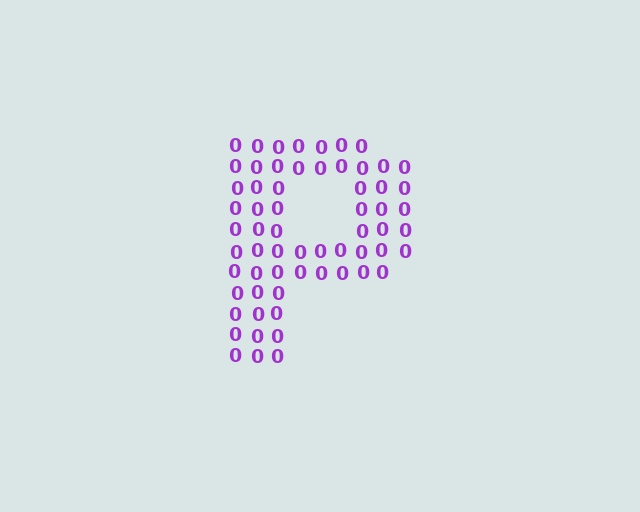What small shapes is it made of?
It is made of small digit 0's.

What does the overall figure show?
The overall figure shows the letter P.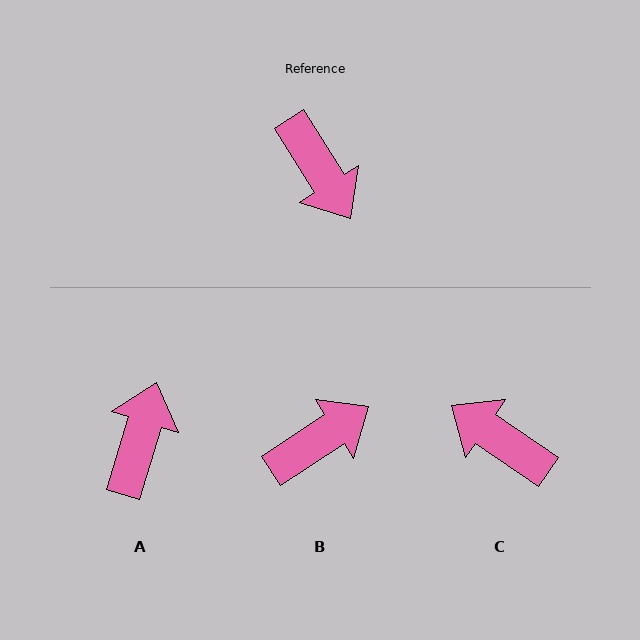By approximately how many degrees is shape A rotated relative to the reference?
Approximately 131 degrees counter-clockwise.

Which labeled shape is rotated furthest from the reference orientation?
C, about 156 degrees away.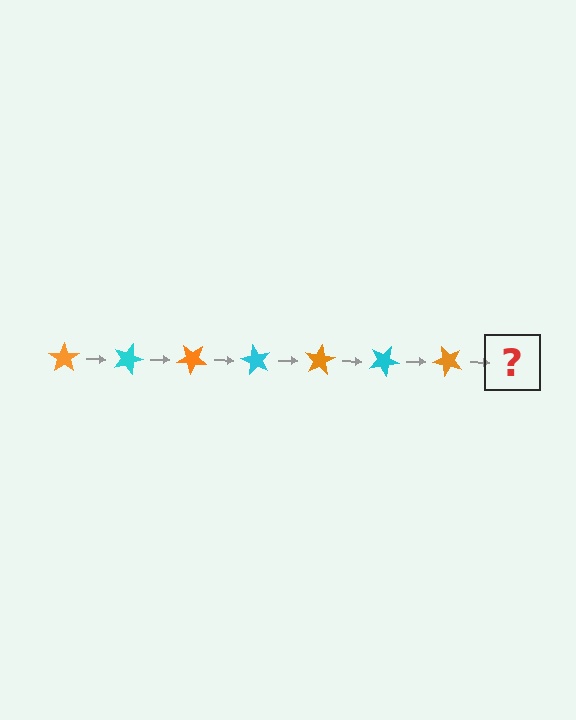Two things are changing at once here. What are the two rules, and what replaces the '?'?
The two rules are that it rotates 20 degrees each step and the color cycles through orange and cyan. The '?' should be a cyan star, rotated 140 degrees from the start.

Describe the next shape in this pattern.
It should be a cyan star, rotated 140 degrees from the start.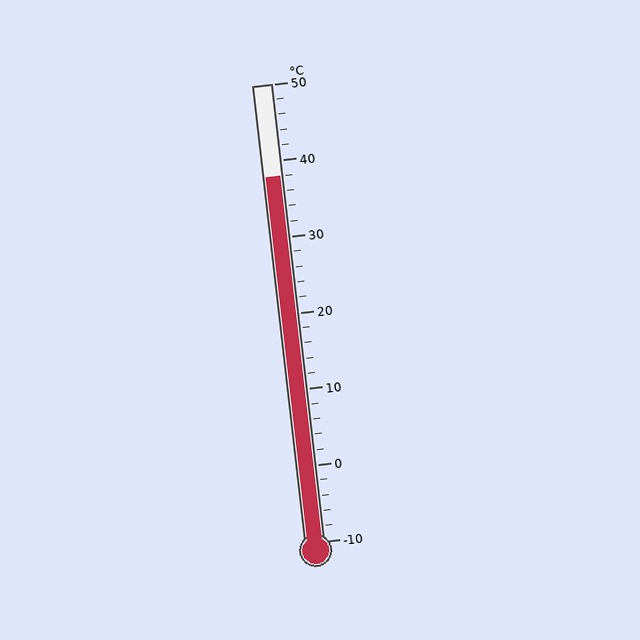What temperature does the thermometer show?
The thermometer shows approximately 38°C.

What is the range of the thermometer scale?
The thermometer scale ranges from -10°C to 50°C.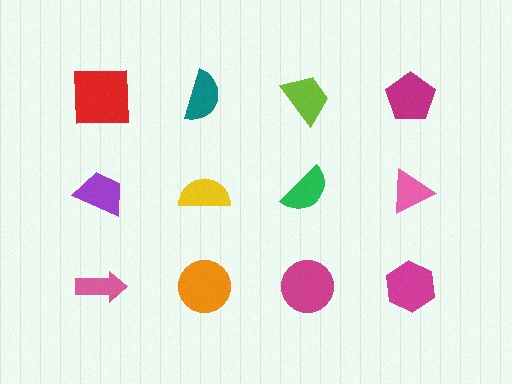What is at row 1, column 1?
A red square.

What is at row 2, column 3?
A green semicircle.